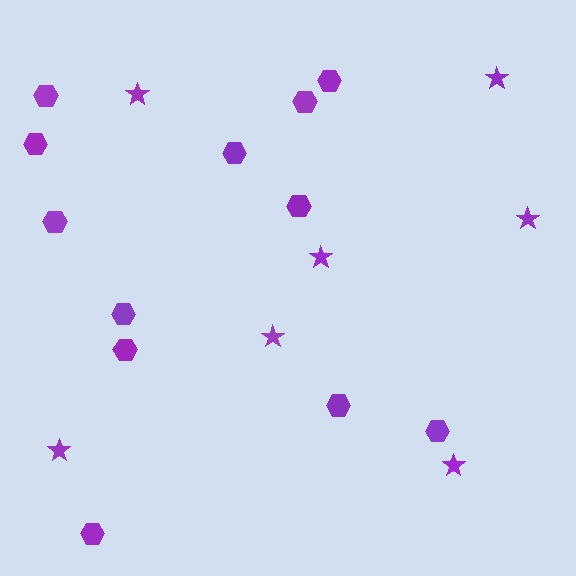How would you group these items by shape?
There are 2 groups: one group of stars (7) and one group of hexagons (12).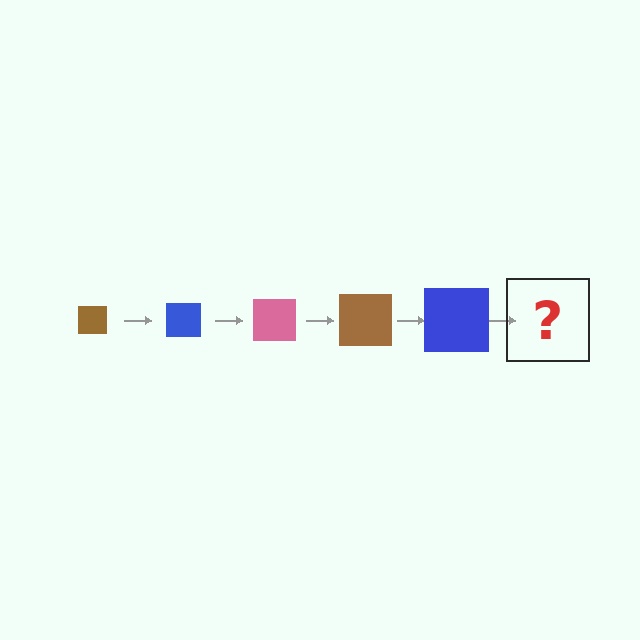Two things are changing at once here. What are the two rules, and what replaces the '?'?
The two rules are that the square grows larger each step and the color cycles through brown, blue, and pink. The '?' should be a pink square, larger than the previous one.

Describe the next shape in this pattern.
It should be a pink square, larger than the previous one.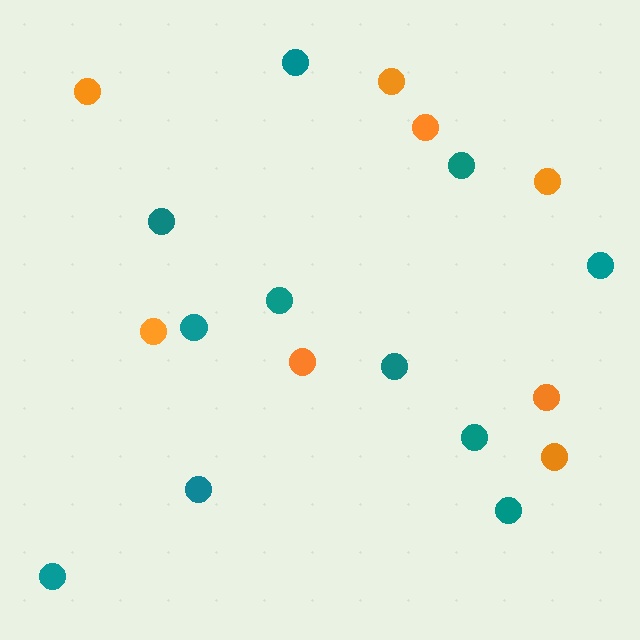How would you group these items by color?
There are 2 groups: one group of teal circles (11) and one group of orange circles (8).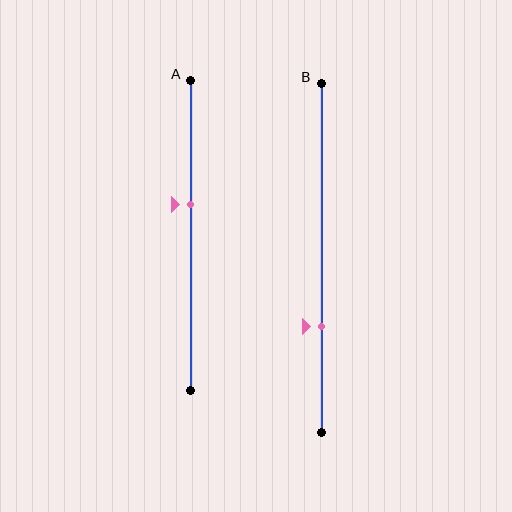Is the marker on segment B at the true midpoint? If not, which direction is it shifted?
No, the marker on segment B is shifted downward by about 20% of the segment length.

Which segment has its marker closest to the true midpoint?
Segment A has its marker closest to the true midpoint.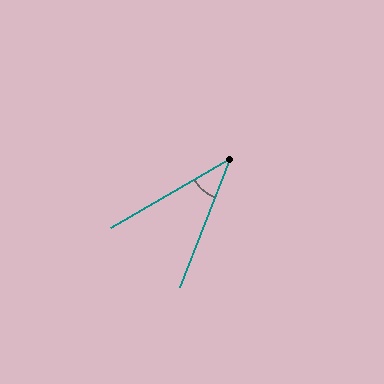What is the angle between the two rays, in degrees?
Approximately 38 degrees.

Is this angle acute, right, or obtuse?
It is acute.